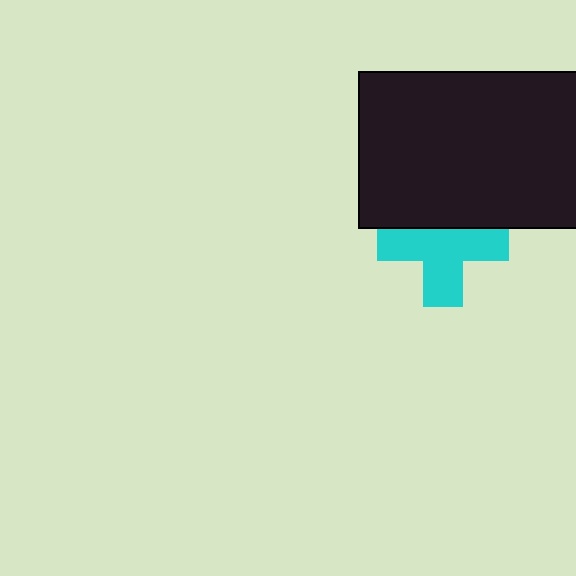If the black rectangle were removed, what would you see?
You would see the complete cyan cross.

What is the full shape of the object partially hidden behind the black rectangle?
The partially hidden object is a cyan cross.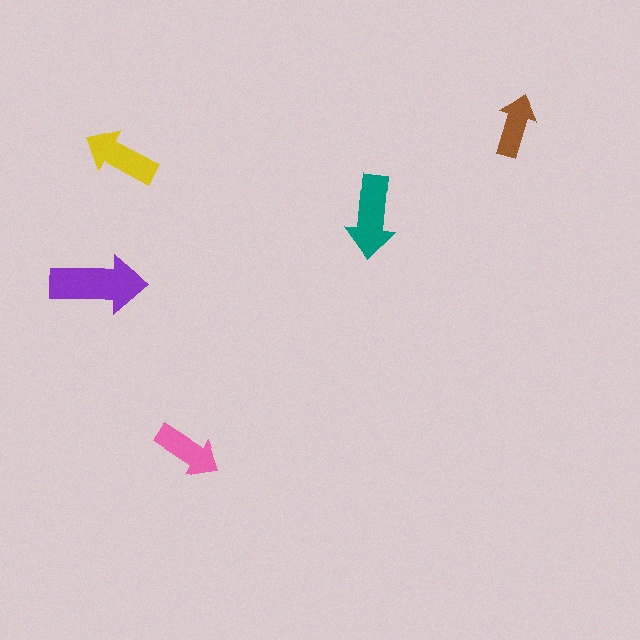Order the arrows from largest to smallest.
the purple one, the teal one, the yellow one, the pink one, the brown one.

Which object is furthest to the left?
The purple arrow is leftmost.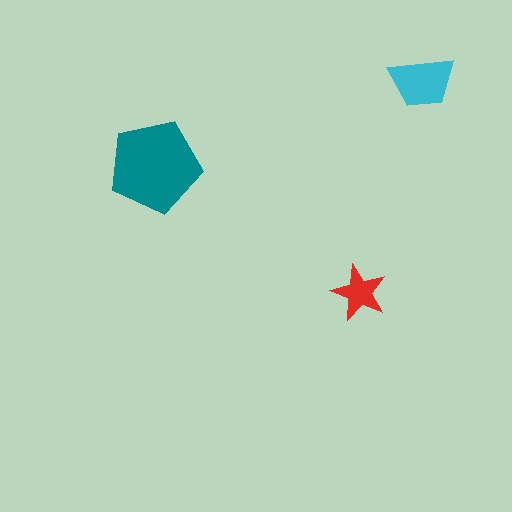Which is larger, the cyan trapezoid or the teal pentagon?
The teal pentagon.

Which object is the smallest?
The red star.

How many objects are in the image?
There are 3 objects in the image.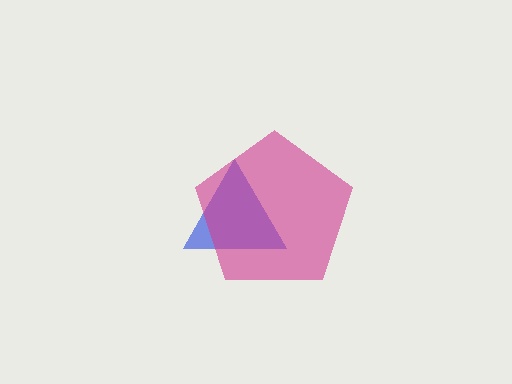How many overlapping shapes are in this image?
There are 2 overlapping shapes in the image.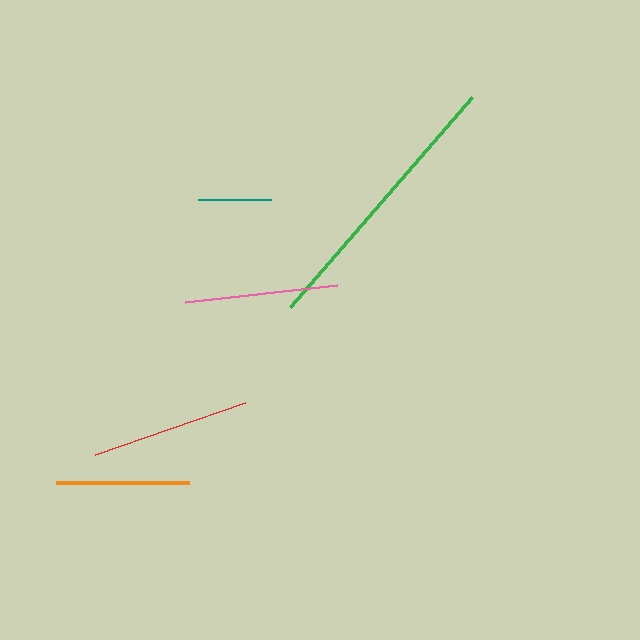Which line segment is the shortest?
The teal line is the shortest at approximately 73 pixels.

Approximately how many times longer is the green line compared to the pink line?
The green line is approximately 1.8 times the length of the pink line.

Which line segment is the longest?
The green line is the longest at approximately 278 pixels.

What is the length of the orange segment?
The orange segment is approximately 133 pixels long.